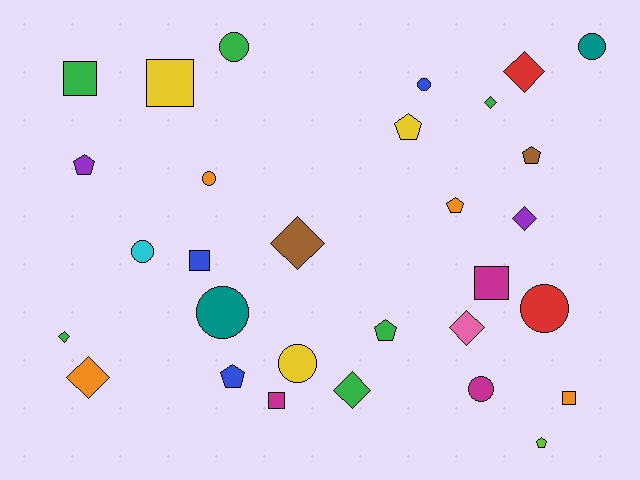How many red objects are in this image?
There are 2 red objects.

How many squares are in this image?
There are 6 squares.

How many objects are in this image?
There are 30 objects.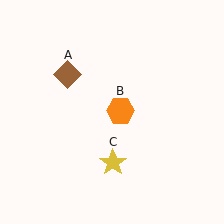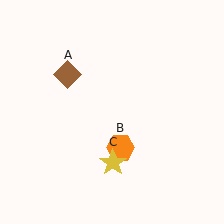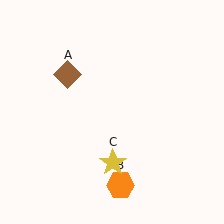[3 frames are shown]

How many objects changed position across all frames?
1 object changed position: orange hexagon (object B).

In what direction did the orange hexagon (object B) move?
The orange hexagon (object B) moved down.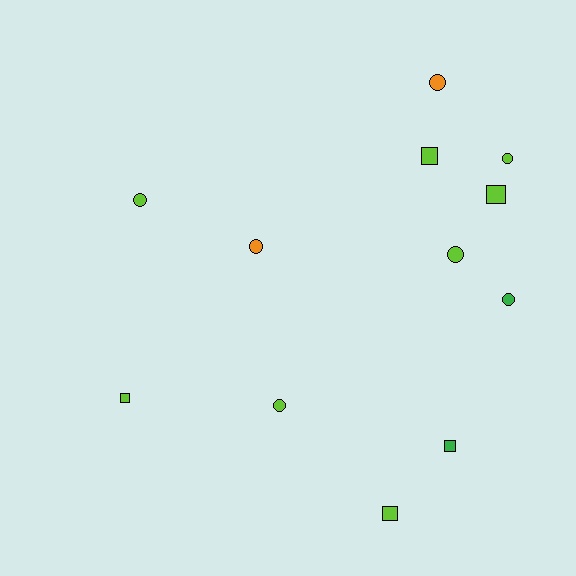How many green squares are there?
There is 1 green square.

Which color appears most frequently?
Lime, with 8 objects.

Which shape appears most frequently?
Circle, with 7 objects.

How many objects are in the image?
There are 12 objects.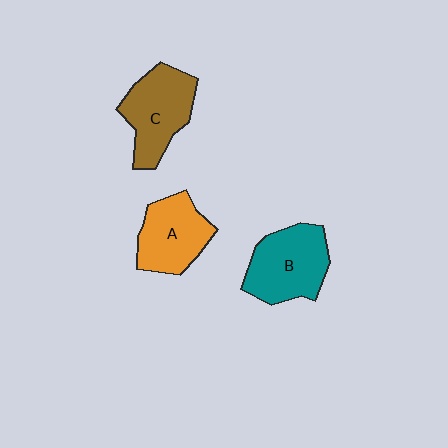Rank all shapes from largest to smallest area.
From largest to smallest: B (teal), C (brown), A (orange).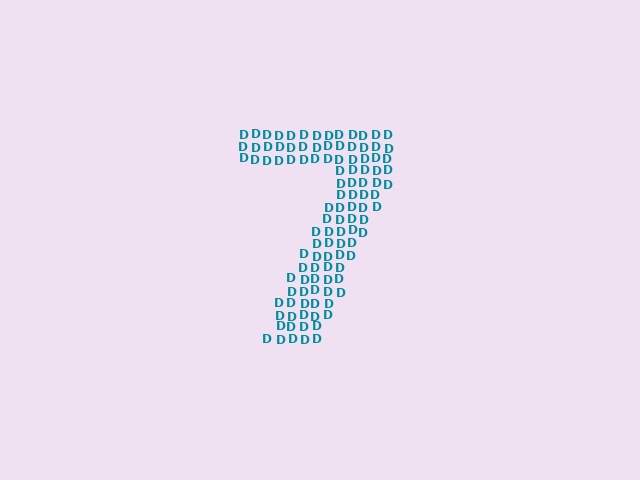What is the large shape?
The large shape is the digit 7.